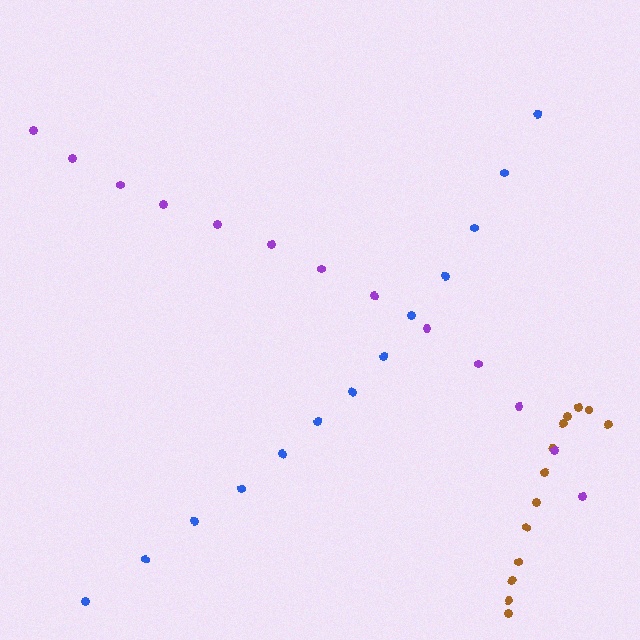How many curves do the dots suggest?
There are 3 distinct paths.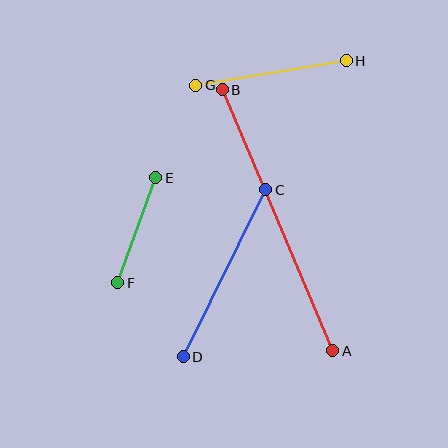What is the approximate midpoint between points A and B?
The midpoint is at approximately (277, 220) pixels.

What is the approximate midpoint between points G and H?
The midpoint is at approximately (271, 73) pixels.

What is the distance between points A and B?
The distance is approximately 283 pixels.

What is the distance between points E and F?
The distance is approximately 112 pixels.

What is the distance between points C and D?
The distance is approximately 187 pixels.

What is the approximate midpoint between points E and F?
The midpoint is at approximately (137, 230) pixels.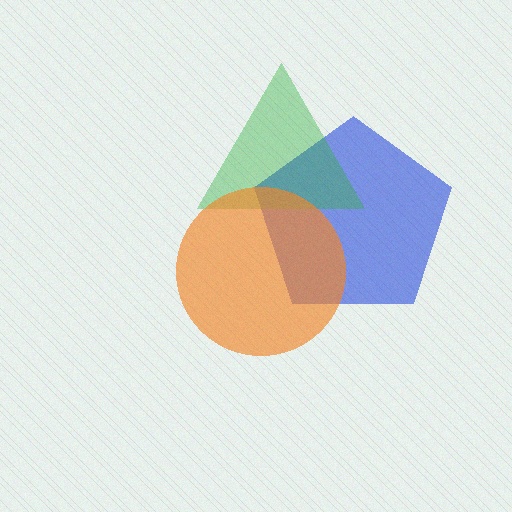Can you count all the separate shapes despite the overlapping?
Yes, there are 3 separate shapes.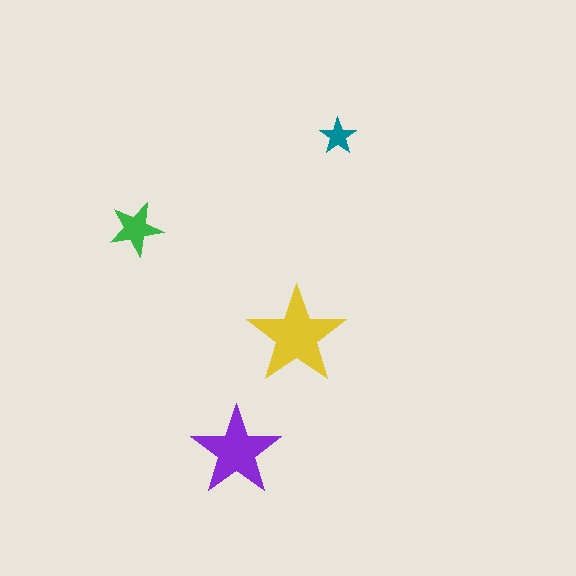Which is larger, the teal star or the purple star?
The purple one.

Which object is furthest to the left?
The green star is leftmost.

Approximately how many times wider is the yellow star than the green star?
About 2 times wider.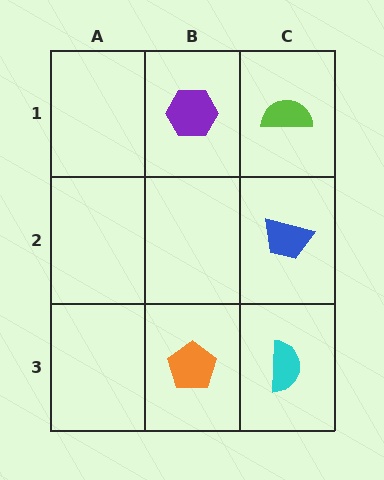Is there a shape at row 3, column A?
No, that cell is empty.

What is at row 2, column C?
A blue trapezoid.